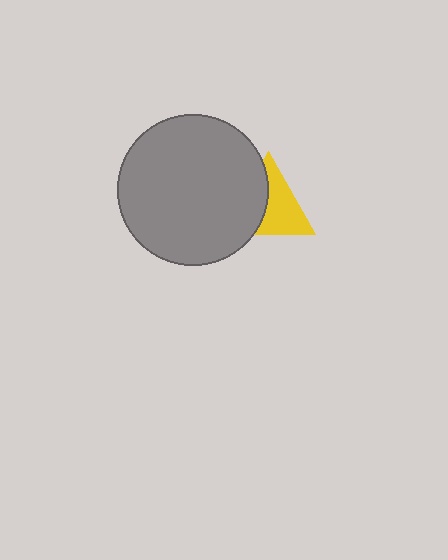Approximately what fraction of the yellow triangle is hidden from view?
Roughly 44% of the yellow triangle is hidden behind the gray circle.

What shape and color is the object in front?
The object in front is a gray circle.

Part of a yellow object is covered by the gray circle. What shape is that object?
It is a triangle.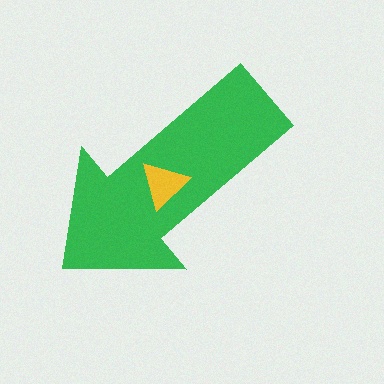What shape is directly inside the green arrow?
The yellow triangle.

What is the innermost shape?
The yellow triangle.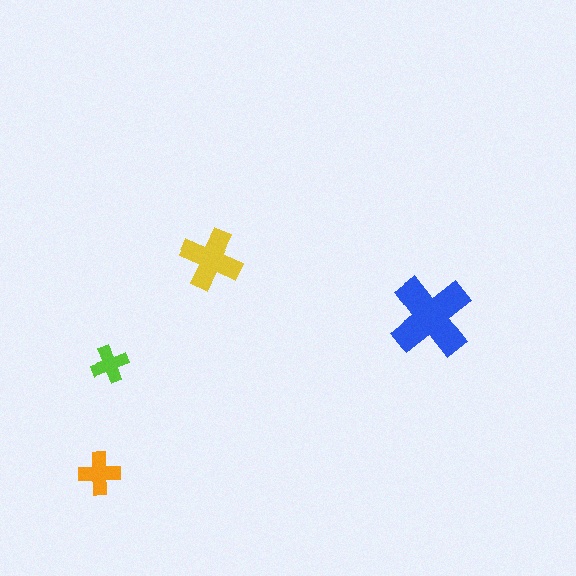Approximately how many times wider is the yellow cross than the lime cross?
About 1.5 times wider.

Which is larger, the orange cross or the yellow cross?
The yellow one.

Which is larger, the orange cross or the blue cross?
The blue one.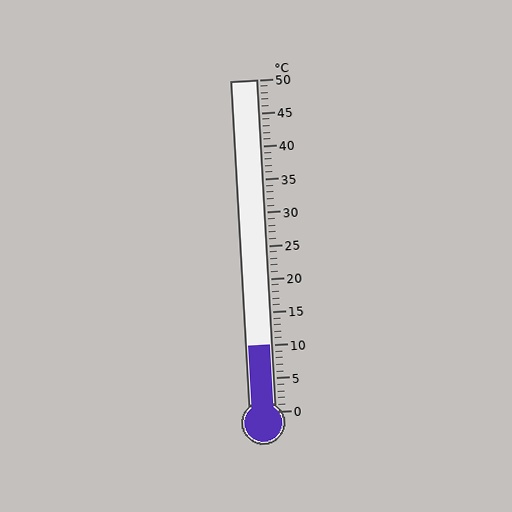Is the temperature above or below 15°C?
The temperature is below 15°C.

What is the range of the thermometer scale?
The thermometer scale ranges from 0°C to 50°C.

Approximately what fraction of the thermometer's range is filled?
The thermometer is filled to approximately 20% of its range.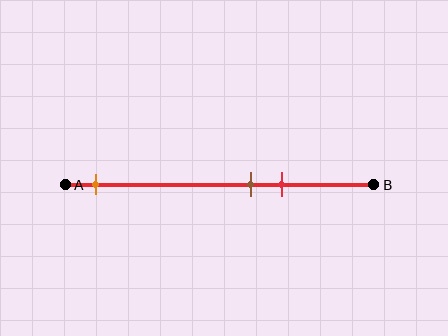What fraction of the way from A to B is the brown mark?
The brown mark is approximately 60% (0.6) of the way from A to B.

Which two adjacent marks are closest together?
The brown and red marks are the closest adjacent pair.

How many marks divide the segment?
There are 3 marks dividing the segment.